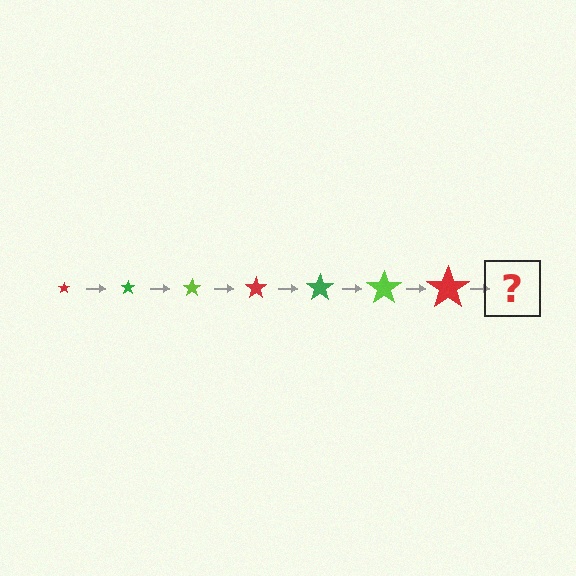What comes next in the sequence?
The next element should be a green star, larger than the previous one.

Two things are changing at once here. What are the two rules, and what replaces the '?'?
The two rules are that the star grows larger each step and the color cycles through red, green, and lime. The '?' should be a green star, larger than the previous one.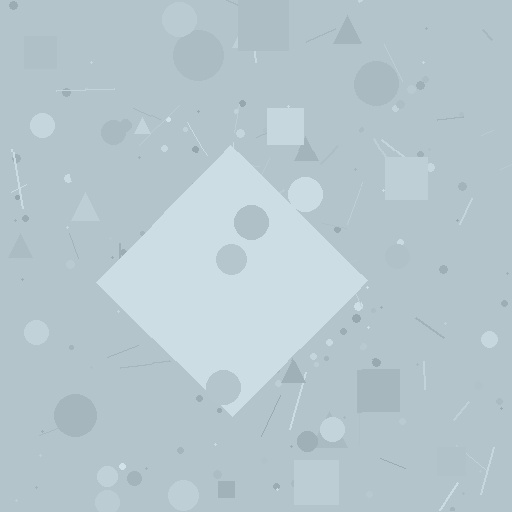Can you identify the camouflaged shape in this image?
The camouflaged shape is a diamond.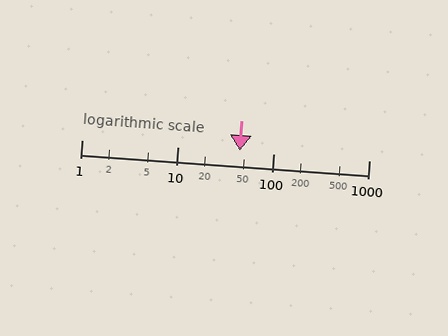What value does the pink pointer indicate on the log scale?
The pointer indicates approximately 45.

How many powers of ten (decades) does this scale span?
The scale spans 3 decades, from 1 to 1000.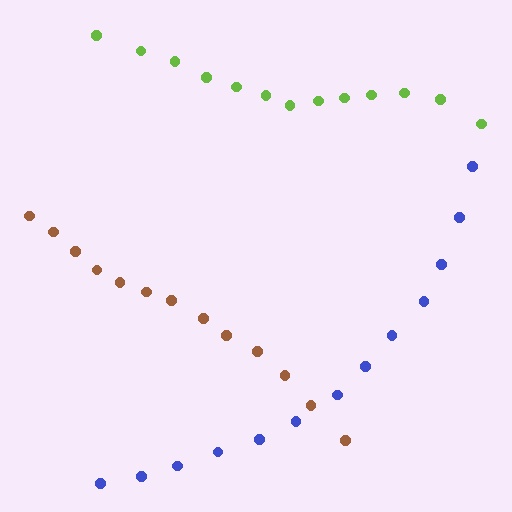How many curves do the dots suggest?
There are 3 distinct paths.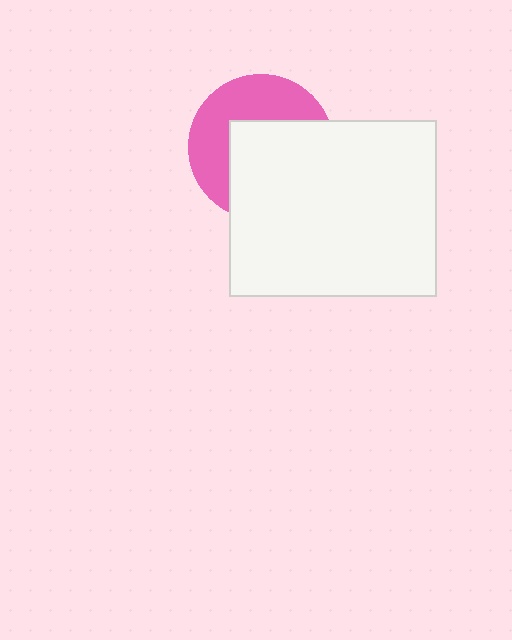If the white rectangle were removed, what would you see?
You would see the complete pink circle.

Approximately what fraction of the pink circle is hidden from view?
Roughly 55% of the pink circle is hidden behind the white rectangle.